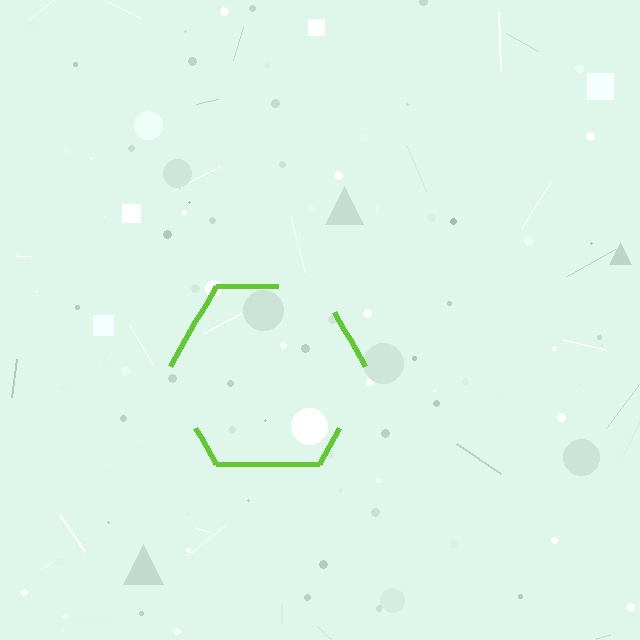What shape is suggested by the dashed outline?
The dashed outline suggests a hexagon.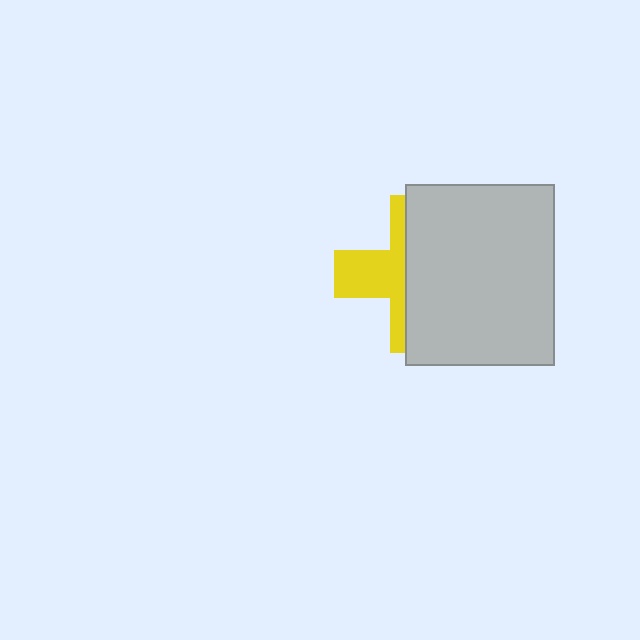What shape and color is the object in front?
The object in front is a light gray rectangle.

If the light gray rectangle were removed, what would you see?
You would see the complete yellow cross.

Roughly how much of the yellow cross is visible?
A small part of it is visible (roughly 40%).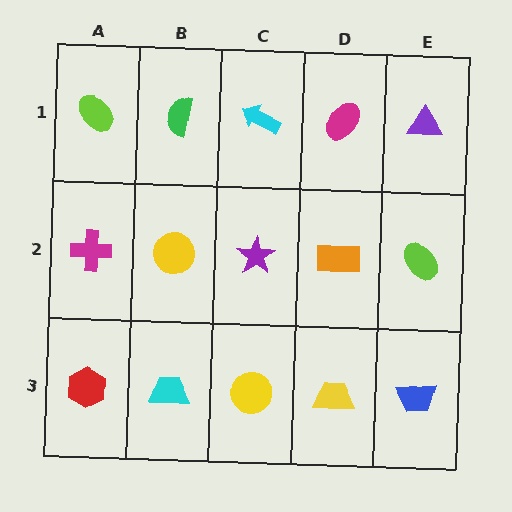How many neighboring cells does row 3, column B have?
3.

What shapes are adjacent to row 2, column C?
A cyan arrow (row 1, column C), a yellow circle (row 3, column C), a yellow circle (row 2, column B), an orange rectangle (row 2, column D).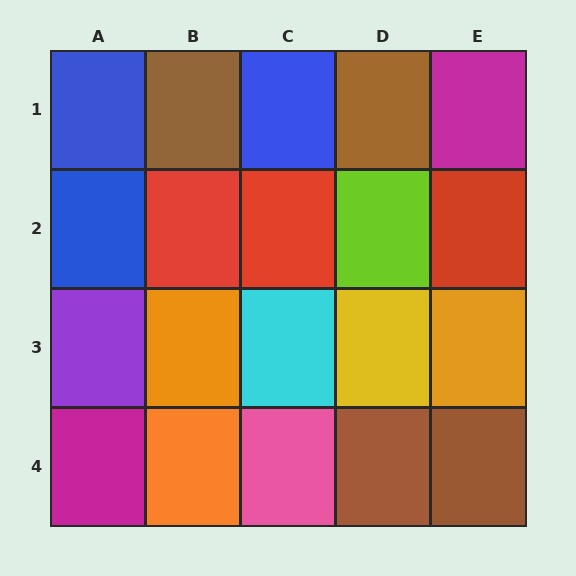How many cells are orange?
3 cells are orange.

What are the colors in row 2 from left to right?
Blue, red, red, lime, red.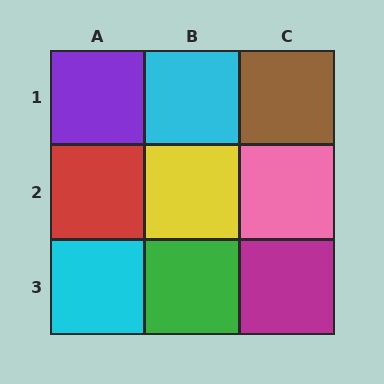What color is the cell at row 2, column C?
Pink.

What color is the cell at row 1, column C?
Brown.